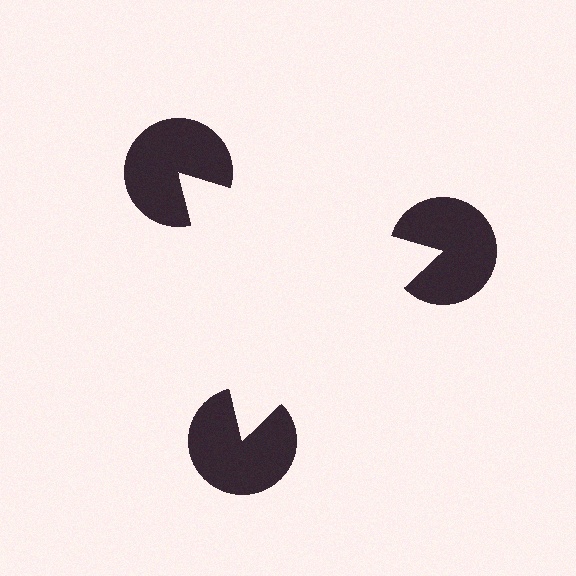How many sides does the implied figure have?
3 sides.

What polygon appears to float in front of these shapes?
An illusory triangle — its edges are inferred from the aligned wedge cuts in the pac-man discs, not physically drawn.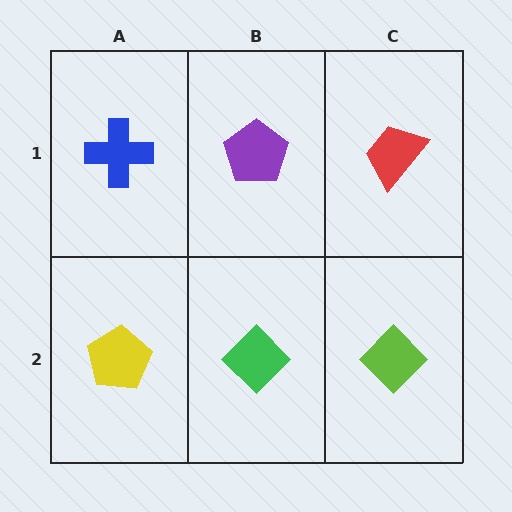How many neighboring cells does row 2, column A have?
2.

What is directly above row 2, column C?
A red trapezoid.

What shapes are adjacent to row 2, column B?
A purple pentagon (row 1, column B), a yellow pentagon (row 2, column A), a lime diamond (row 2, column C).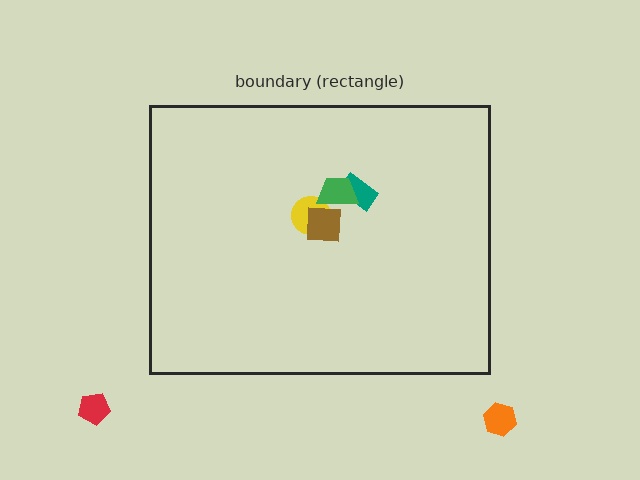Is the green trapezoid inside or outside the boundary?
Inside.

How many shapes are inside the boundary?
4 inside, 2 outside.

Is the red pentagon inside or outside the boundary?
Outside.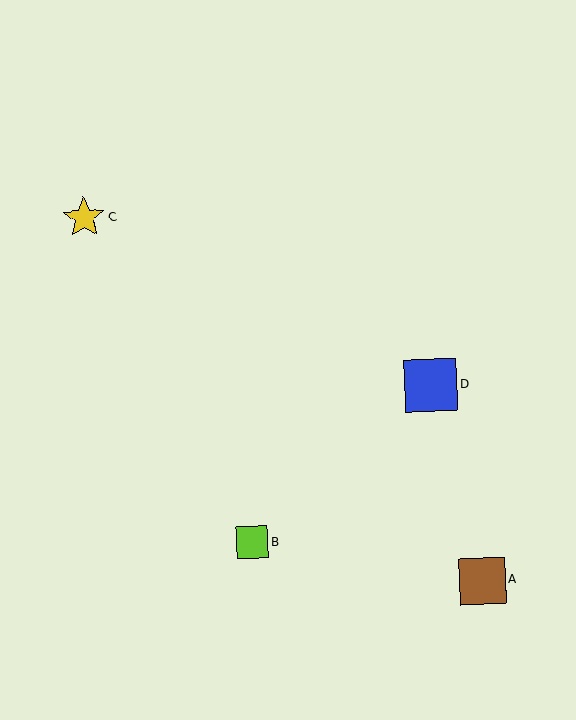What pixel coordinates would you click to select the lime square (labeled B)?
Click at (252, 542) to select the lime square B.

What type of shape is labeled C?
Shape C is a yellow star.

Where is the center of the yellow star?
The center of the yellow star is at (84, 218).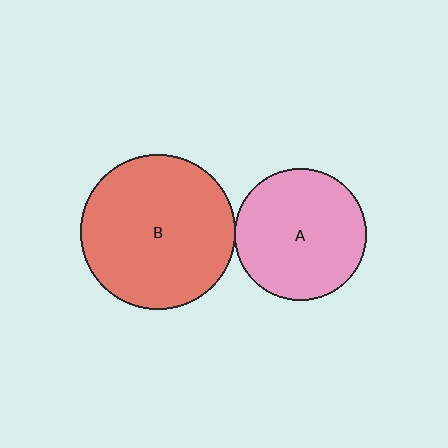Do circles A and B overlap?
Yes.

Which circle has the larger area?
Circle B (red).